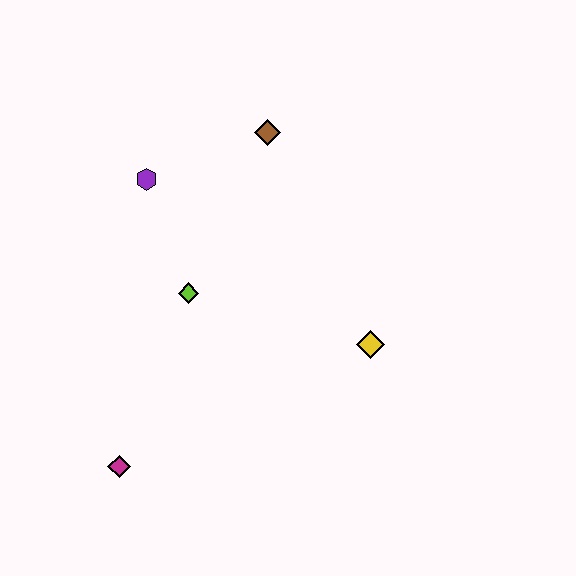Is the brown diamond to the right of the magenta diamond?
Yes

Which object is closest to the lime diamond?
The purple hexagon is closest to the lime diamond.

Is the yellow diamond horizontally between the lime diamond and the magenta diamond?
No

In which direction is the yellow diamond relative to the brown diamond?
The yellow diamond is below the brown diamond.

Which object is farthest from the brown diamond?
The magenta diamond is farthest from the brown diamond.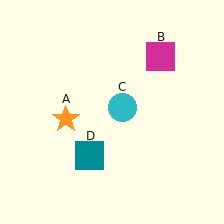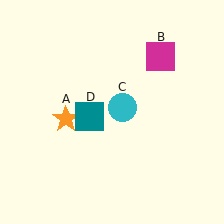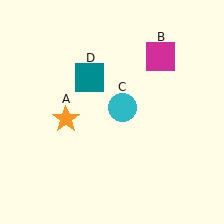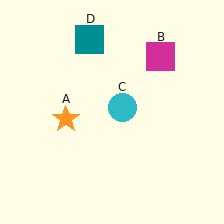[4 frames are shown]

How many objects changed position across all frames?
1 object changed position: teal square (object D).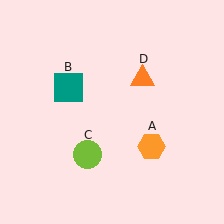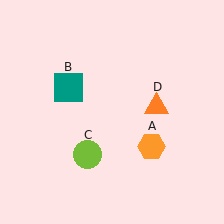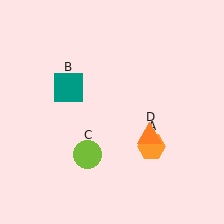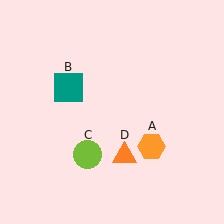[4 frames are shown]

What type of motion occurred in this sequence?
The orange triangle (object D) rotated clockwise around the center of the scene.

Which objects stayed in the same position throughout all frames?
Orange hexagon (object A) and teal square (object B) and lime circle (object C) remained stationary.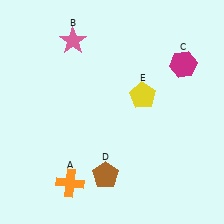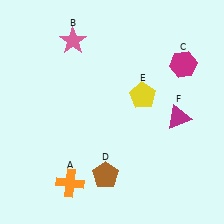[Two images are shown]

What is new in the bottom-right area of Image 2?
A magenta triangle (F) was added in the bottom-right area of Image 2.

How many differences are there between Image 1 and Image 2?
There is 1 difference between the two images.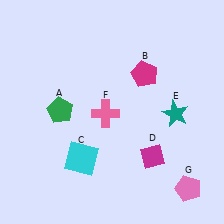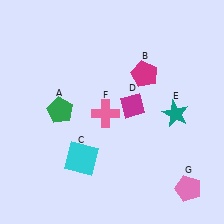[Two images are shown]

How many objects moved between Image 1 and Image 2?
1 object moved between the two images.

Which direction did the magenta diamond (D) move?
The magenta diamond (D) moved up.